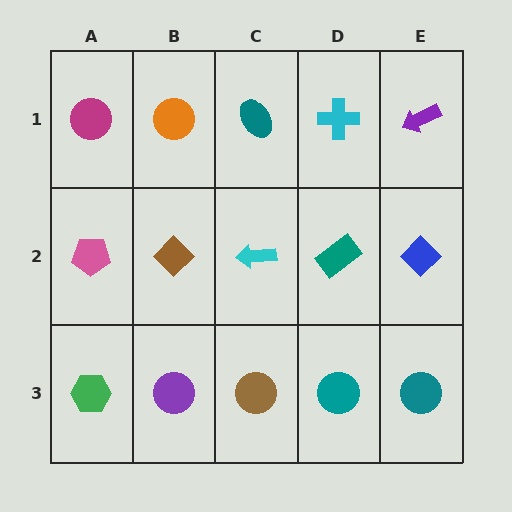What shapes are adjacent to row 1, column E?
A blue diamond (row 2, column E), a cyan cross (row 1, column D).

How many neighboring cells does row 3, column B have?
3.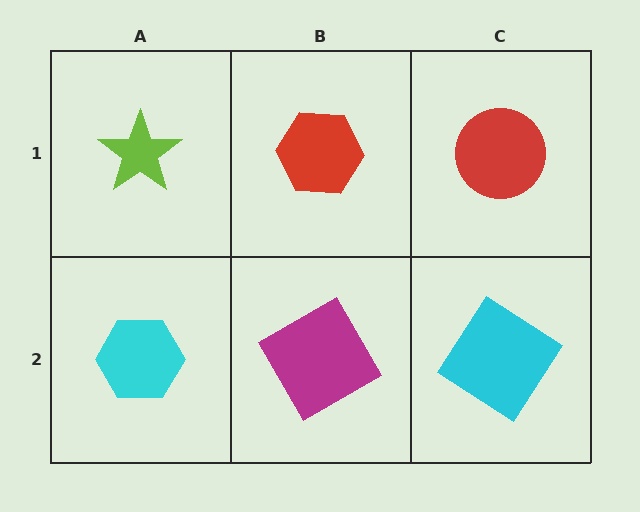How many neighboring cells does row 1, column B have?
3.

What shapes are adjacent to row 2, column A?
A lime star (row 1, column A), a magenta square (row 2, column B).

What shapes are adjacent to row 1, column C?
A cyan diamond (row 2, column C), a red hexagon (row 1, column B).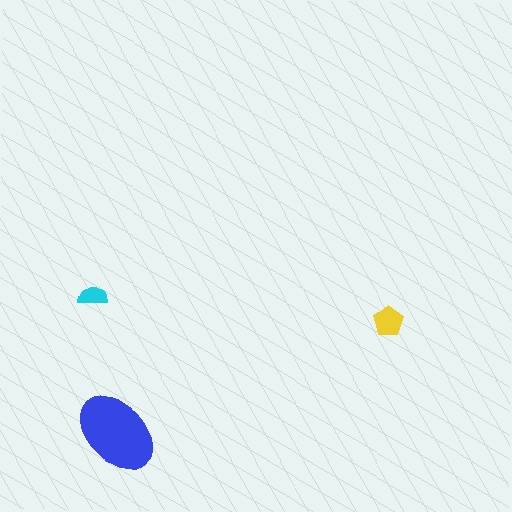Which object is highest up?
The cyan semicircle is topmost.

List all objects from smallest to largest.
The cyan semicircle, the yellow pentagon, the blue ellipse.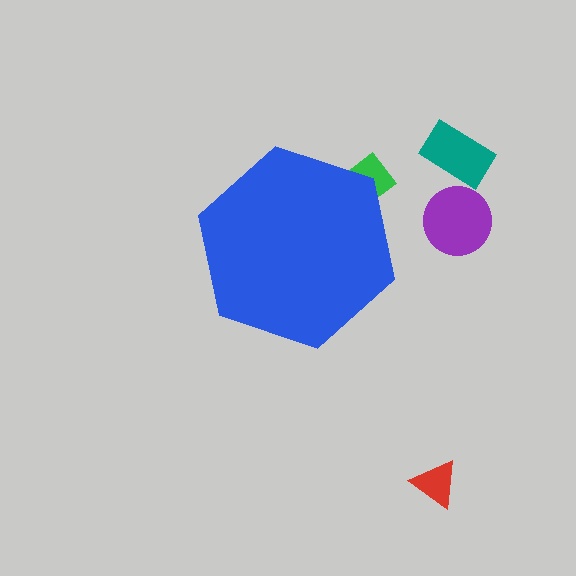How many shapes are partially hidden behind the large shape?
1 shape is partially hidden.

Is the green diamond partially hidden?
Yes, the green diamond is partially hidden behind the blue hexagon.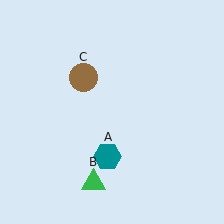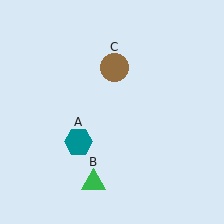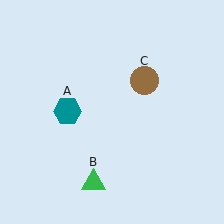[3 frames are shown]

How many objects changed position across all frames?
2 objects changed position: teal hexagon (object A), brown circle (object C).